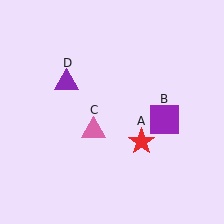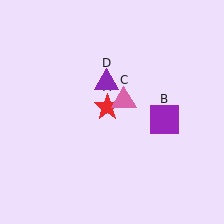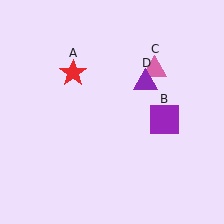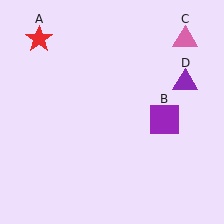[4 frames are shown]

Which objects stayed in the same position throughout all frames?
Purple square (object B) remained stationary.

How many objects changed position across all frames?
3 objects changed position: red star (object A), pink triangle (object C), purple triangle (object D).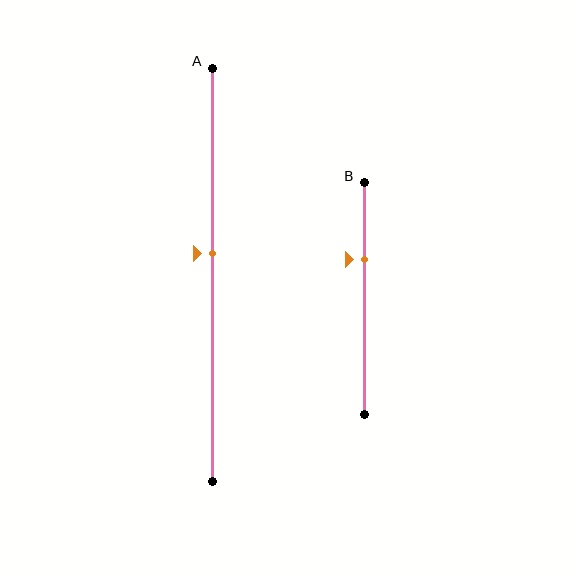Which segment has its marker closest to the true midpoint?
Segment A has its marker closest to the true midpoint.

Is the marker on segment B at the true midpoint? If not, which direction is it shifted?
No, the marker on segment B is shifted upward by about 17% of the segment length.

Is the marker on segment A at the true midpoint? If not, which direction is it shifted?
No, the marker on segment A is shifted upward by about 5% of the segment length.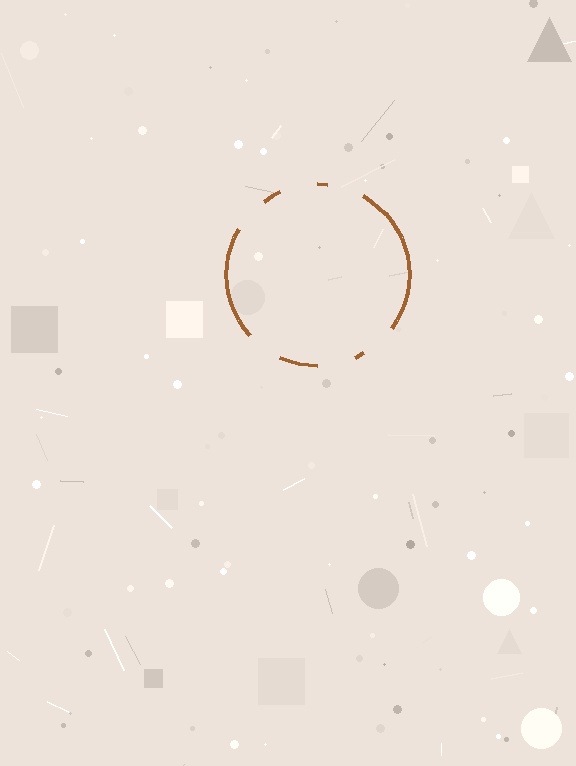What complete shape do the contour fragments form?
The contour fragments form a circle.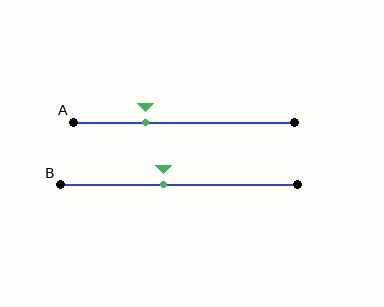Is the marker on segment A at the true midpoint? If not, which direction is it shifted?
No, the marker on segment A is shifted to the left by about 17% of the segment length.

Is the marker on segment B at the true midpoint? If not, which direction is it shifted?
No, the marker on segment B is shifted to the left by about 6% of the segment length.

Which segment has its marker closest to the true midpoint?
Segment B has its marker closest to the true midpoint.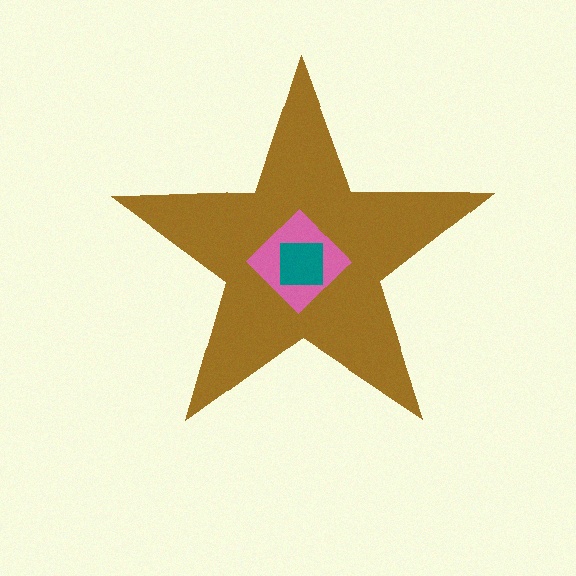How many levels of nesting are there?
3.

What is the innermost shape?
The teal square.